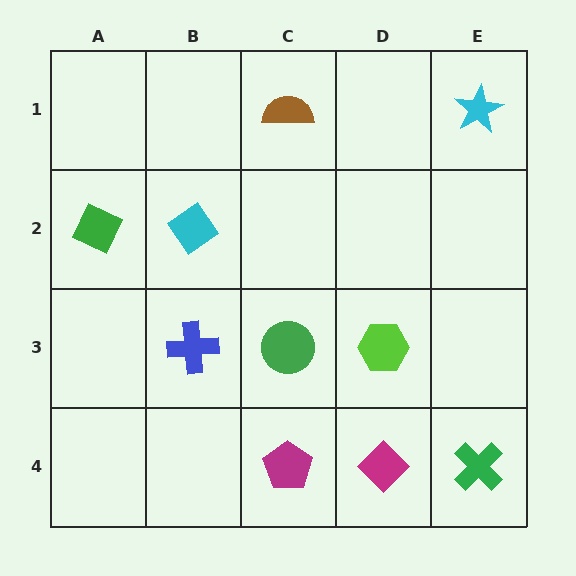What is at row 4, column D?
A magenta diamond.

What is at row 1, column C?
A brown semicircle.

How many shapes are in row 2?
2 shapes.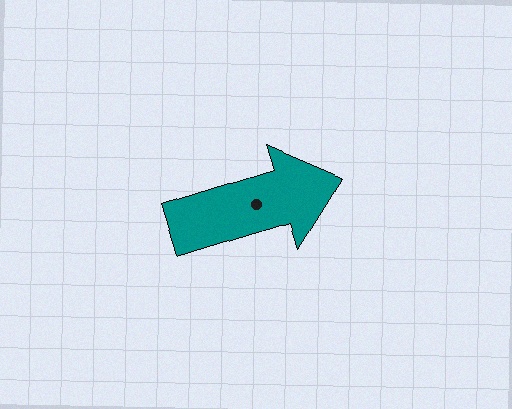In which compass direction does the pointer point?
East.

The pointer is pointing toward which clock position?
Roughly 2 o'clock.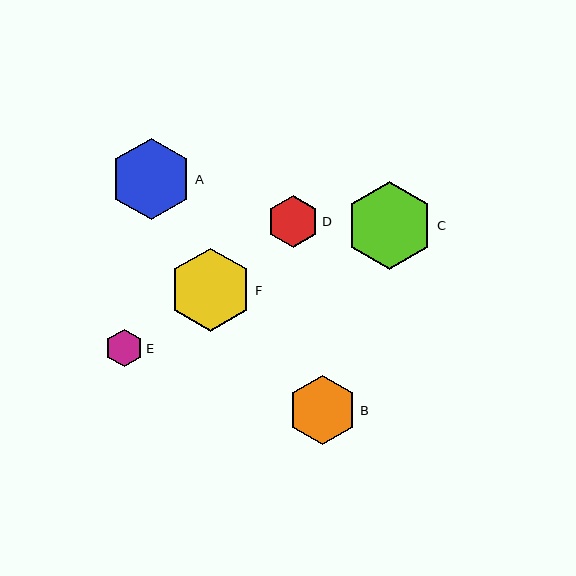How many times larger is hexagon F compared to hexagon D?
Hexagon F is approximately 1.6 times the size of hexagon D.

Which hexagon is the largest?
Hexagon C is the largest with a size of approximately 88 pixels.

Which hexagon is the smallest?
Hexagon E is the smallest with a size of approximately 38 pixels.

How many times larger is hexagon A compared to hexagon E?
Hexagon A is approximately 2.2 times the size of hexagon E.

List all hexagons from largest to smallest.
From largest to smallest: C, F, A, B, D, E.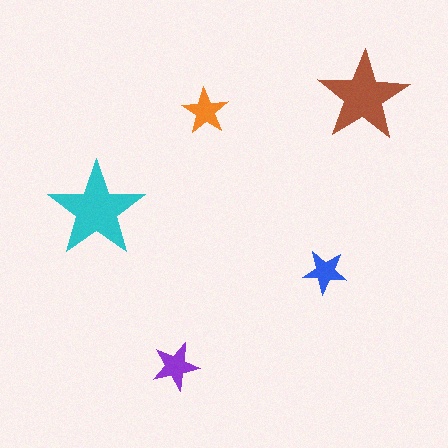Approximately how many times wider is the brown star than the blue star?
About 2 times wider.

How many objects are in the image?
There are 5 objects in the image.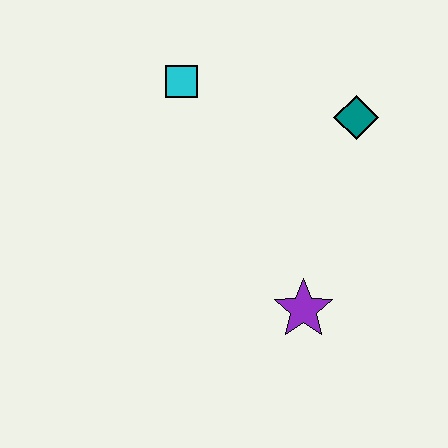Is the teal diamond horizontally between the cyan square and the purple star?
No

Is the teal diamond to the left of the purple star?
No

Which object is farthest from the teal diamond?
The purple star is farthest from the teal diamond.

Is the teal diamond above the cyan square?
No